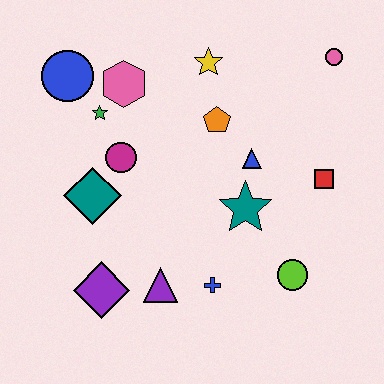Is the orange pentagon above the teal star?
Yes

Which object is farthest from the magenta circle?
The pink circle is farthest from the magenta circle.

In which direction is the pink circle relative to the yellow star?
The pink circle is to the right of the yellow star.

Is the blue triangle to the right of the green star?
Yes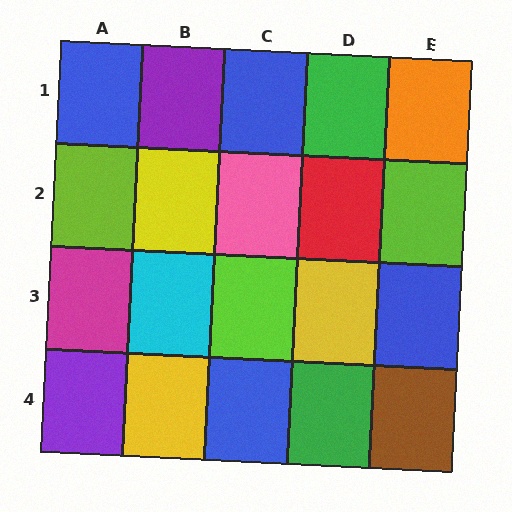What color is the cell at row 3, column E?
Blue.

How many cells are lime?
3 cells are lime.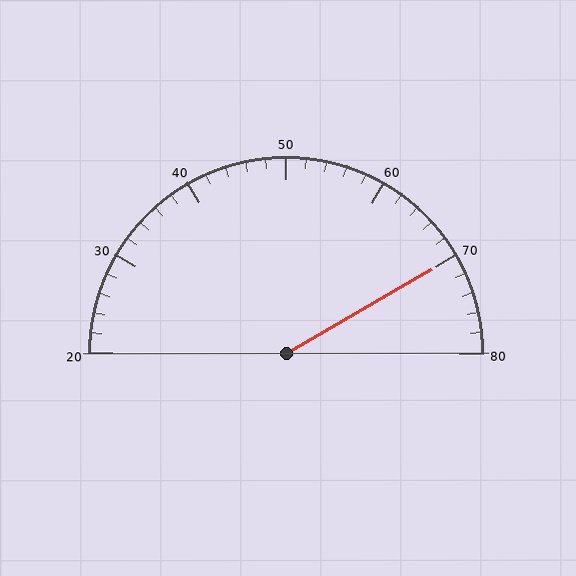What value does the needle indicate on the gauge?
The needle indicates approximately 70.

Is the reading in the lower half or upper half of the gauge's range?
The reading is in the upper half of the range (20 to 80).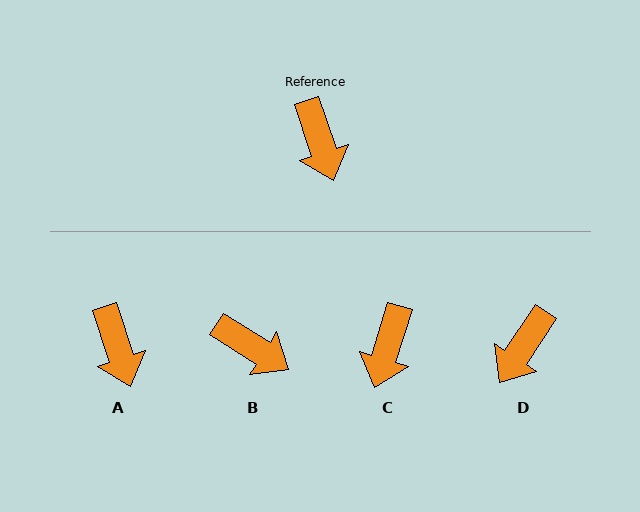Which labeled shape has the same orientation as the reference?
A.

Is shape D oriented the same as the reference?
No, it is off by about 52 degrees.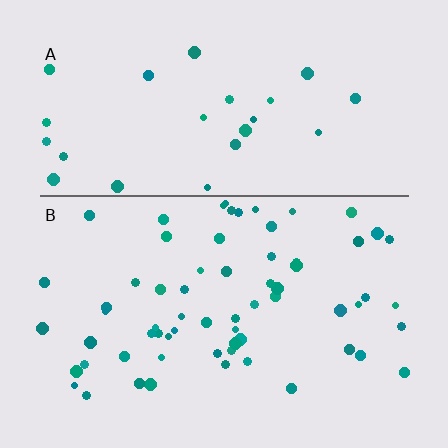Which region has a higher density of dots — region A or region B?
B (the bottom).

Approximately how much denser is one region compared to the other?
Approximately 2.6× — region B over region A.